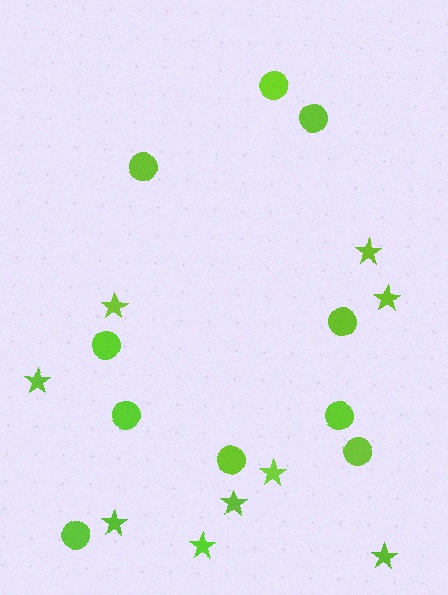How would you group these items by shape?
There are 2 groups: one group of circles (10) and one group of stars (9).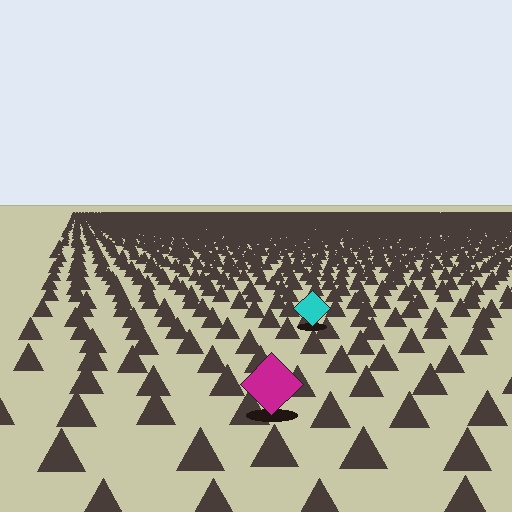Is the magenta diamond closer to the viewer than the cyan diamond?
Yes. The magenta diamond is closer — you can tell from the texture gradient: the ground texture is coarser near it.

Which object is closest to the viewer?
The magenta diamond is closest. The texture marks near it are larger and more spread out.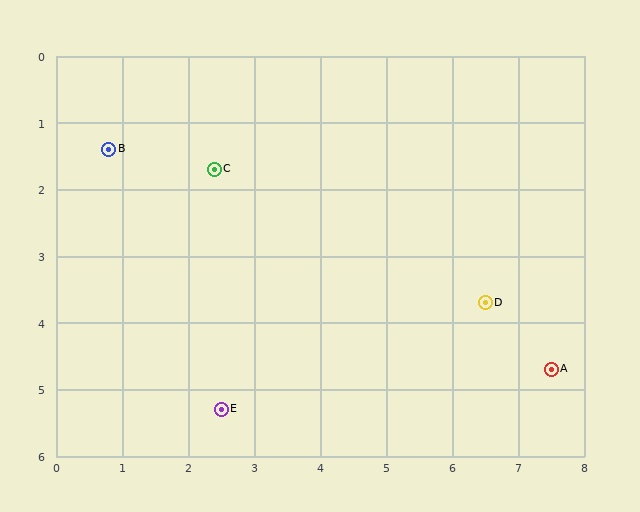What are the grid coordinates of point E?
Point E is at approximately (2.5, 5.3).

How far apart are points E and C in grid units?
Points E and C are about 3.6 grid units apart.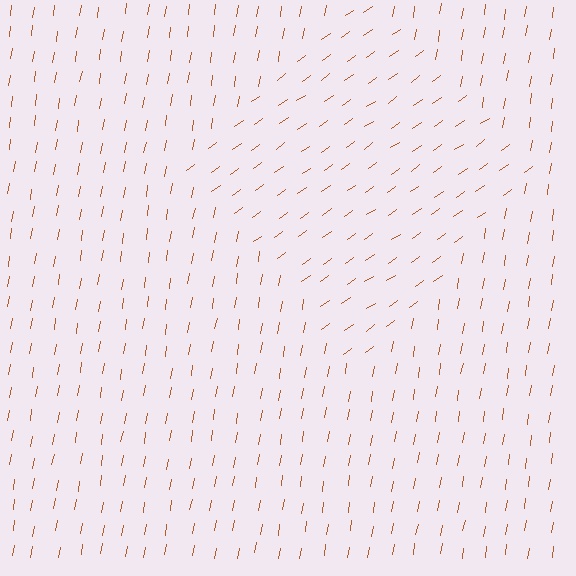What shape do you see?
I see a diamond.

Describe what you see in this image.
The image is filled with small brown line segments. A diamond region in the image has lines oriented differently from the surrounding lines, creating a visible texture boundary.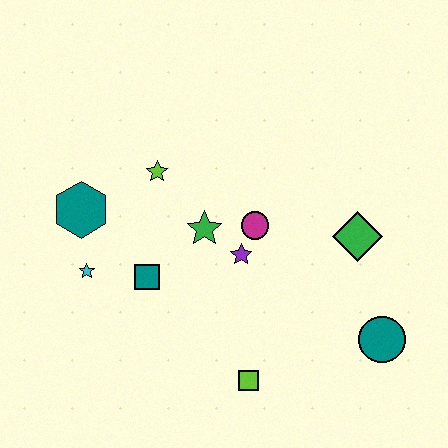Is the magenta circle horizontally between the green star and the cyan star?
No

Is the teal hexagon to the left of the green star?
Yes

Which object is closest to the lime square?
The purple star is closest to the lime square.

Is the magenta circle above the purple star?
Yes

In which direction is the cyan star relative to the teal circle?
The cyan star is to the left of the teal circle.